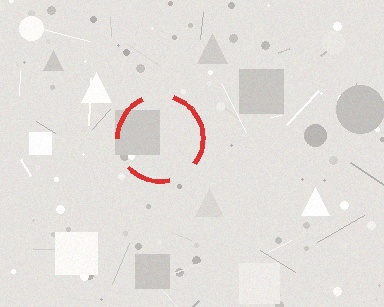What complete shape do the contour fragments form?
The contour fragments form a circle.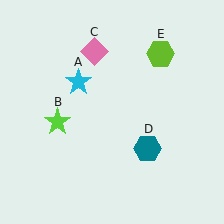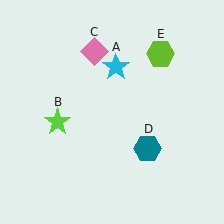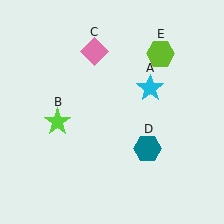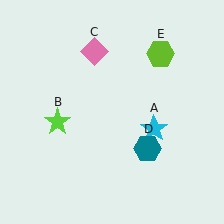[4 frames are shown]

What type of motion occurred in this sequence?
The cyan star (object A) rotated clockwise around the center of the scene.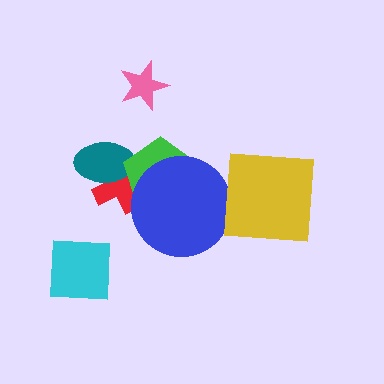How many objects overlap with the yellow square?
0 objects overlap with the yellow square.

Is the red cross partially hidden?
Yes, it is partially covered by another shape.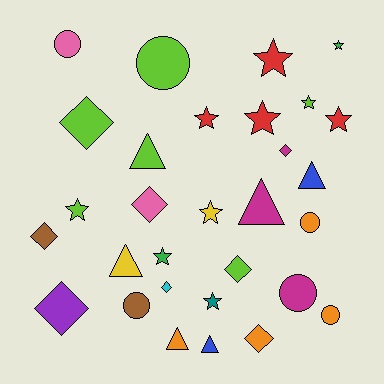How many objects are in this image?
There are 30 objects.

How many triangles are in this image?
There are 6 triangles.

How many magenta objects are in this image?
There are 3 magenta objects.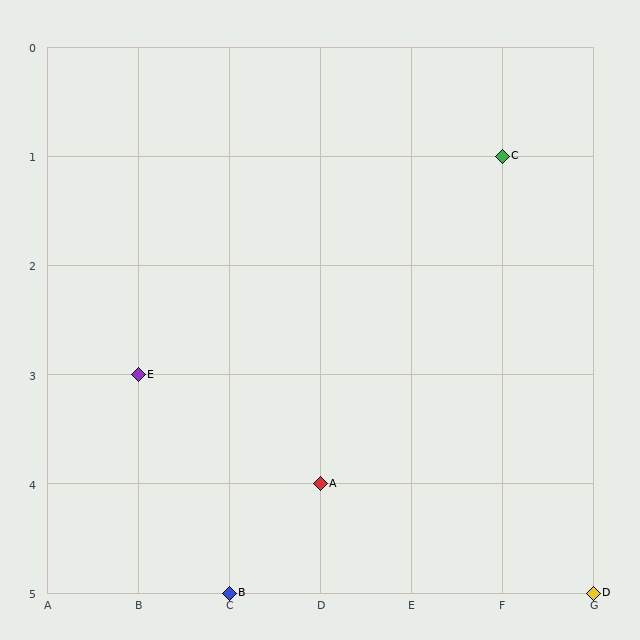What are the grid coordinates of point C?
Point C is at grid coordinates (F, 1).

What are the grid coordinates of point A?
Point A is at grid coordinates (D, 4).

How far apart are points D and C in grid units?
Points D and C are 1 column and 4 rows apart (about 4.1 grid units diagonally).